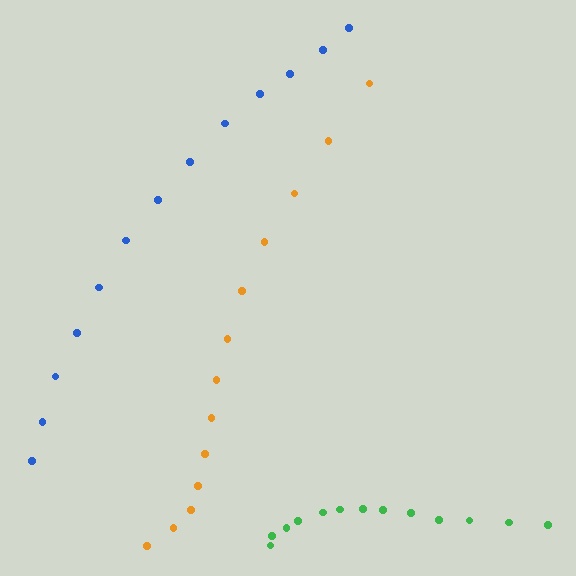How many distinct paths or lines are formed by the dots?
There are 3 distinct paths.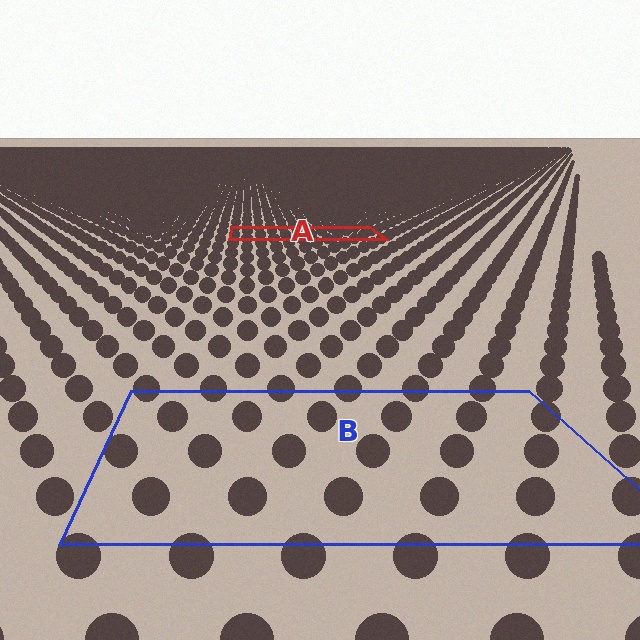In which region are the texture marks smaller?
The texture marks are smaller in region A, because it is farther away.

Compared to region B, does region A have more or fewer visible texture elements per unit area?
Region A has more texture elements per unit area — they are packed more densely because it is farther away.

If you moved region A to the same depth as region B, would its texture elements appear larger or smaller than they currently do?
They would appear larger. At a closer depth, the same texture elements are projected at a bigger on-screen size.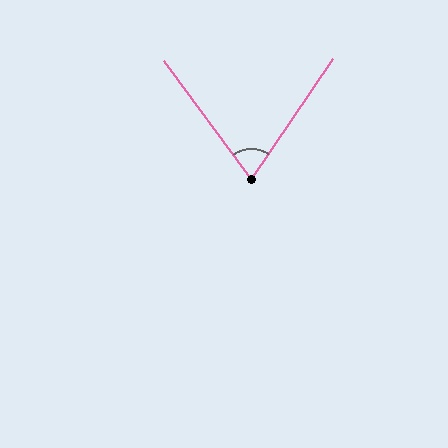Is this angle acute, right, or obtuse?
It is acute.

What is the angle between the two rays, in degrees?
Approximately 71 degrees.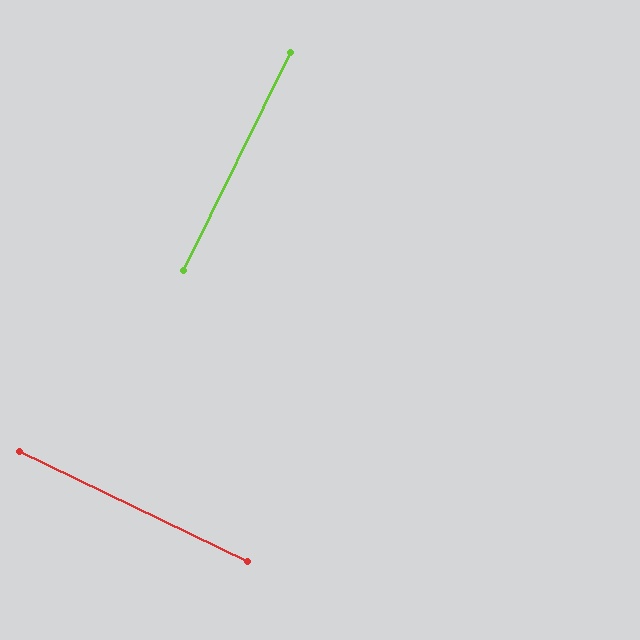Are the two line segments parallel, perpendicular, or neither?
Perpendicular — they meet at approximately 90°.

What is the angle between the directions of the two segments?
Approximately 90 degrees.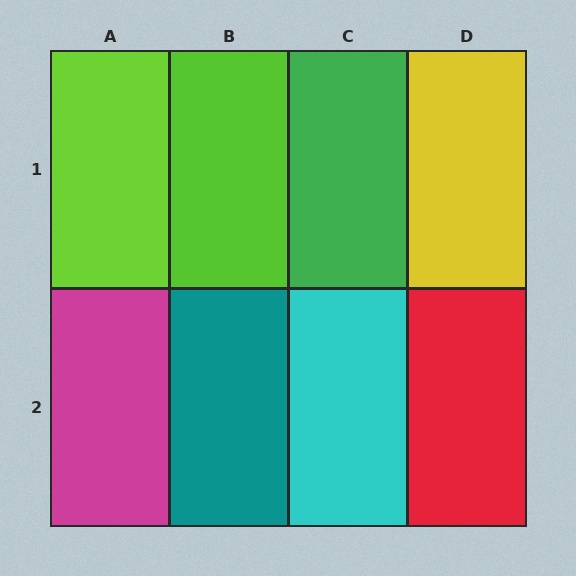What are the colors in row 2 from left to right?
Magenta, teal, cyan, red.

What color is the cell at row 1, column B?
Lime.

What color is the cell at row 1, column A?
Lime.